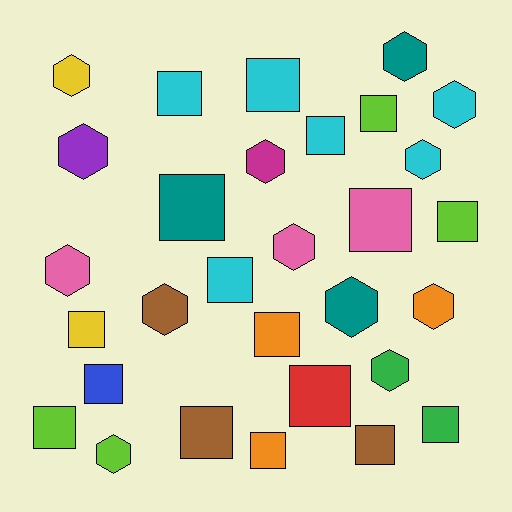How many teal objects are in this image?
There are 3 teal objects.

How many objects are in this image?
There are 30 objects.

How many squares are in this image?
There are 17 squares.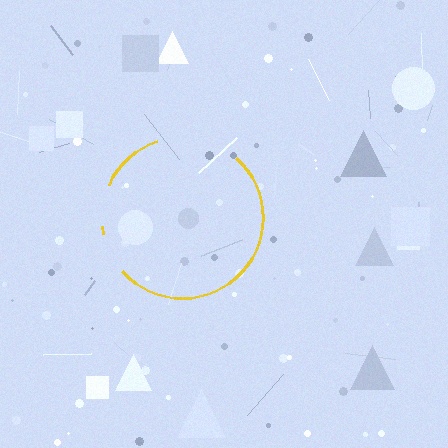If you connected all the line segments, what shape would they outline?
They would outline a circle.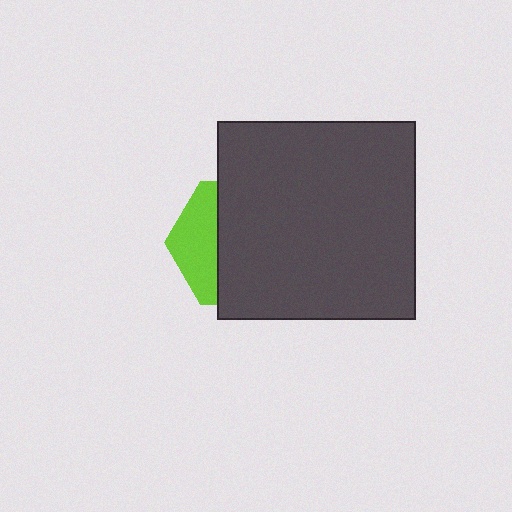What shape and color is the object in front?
The object in front is a dark gray square.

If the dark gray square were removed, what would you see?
You would see the complete lime hexagon.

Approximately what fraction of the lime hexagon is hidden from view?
Roughly 67% of the lime hexagon is hidden behind the dark gray square.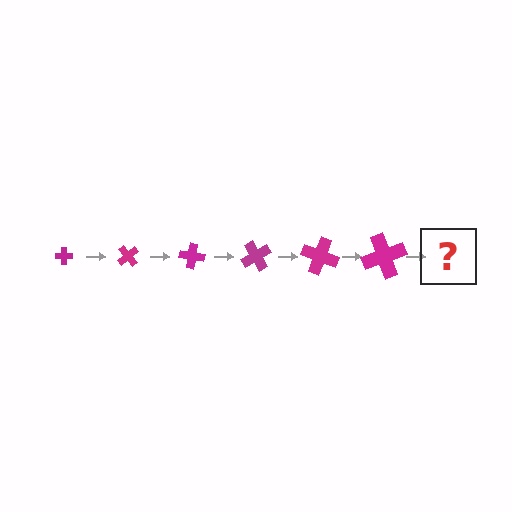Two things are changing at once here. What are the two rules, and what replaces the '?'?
The two rules are that the cross grows larger each step and it rotates 50 degrees each step. The '?' should be a cross, larger than the previous one and rotated 300 degrees from the start.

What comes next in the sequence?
The next element should be a cross, larger than the previous one and rotated 300 degrees from the start.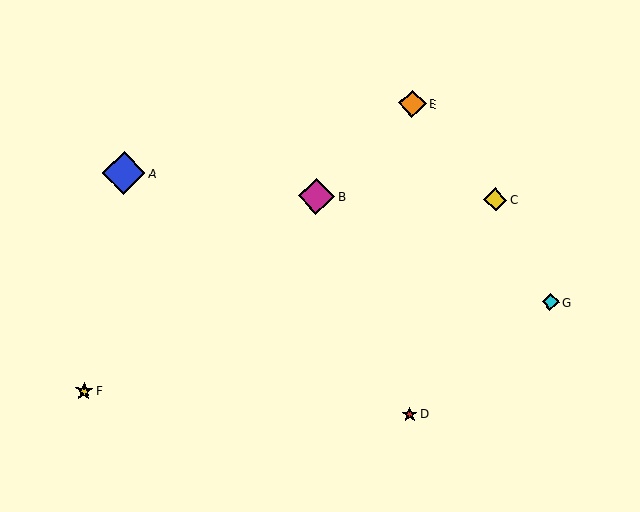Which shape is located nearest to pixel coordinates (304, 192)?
The magenta diamond (labeled B) at (316, 196) is nearest to that location.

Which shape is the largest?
The blue diamond (labeled A) is the largest.